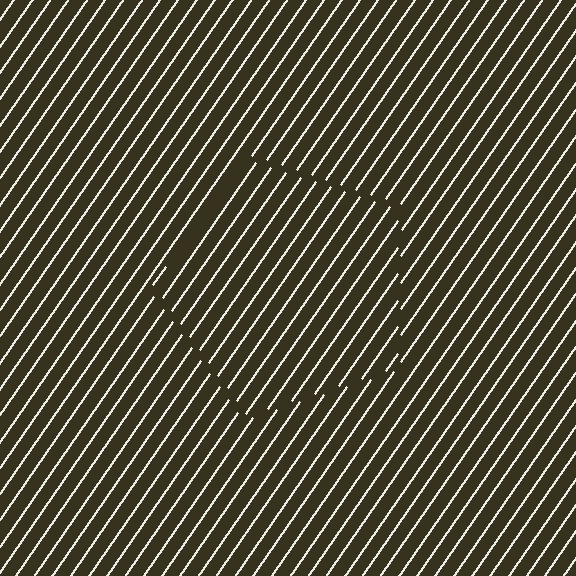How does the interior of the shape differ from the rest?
The interior of the shape contains the same grating, shifted by half a period — the contour is defined by the phase discontinuity where line-ends from the inner and outer gratings abut.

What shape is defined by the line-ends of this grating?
An illusory pentagon. The interior of the shape contains the same grating, shifted by half a period — the contour is defined by the phase discontinuity where line-ends from the inner and outer gratings abut.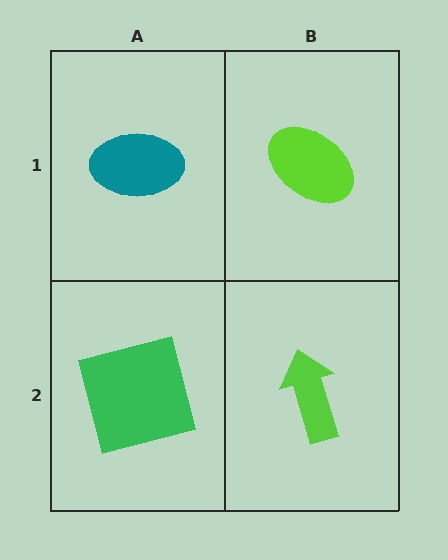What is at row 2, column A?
A green square.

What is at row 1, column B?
A lime ellipse.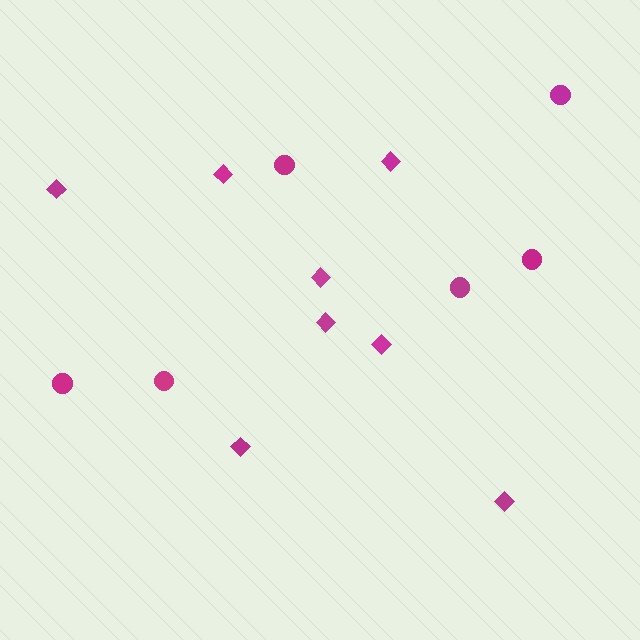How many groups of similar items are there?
There are 2 groups: one group of circles (6) and one group of diamonds (8).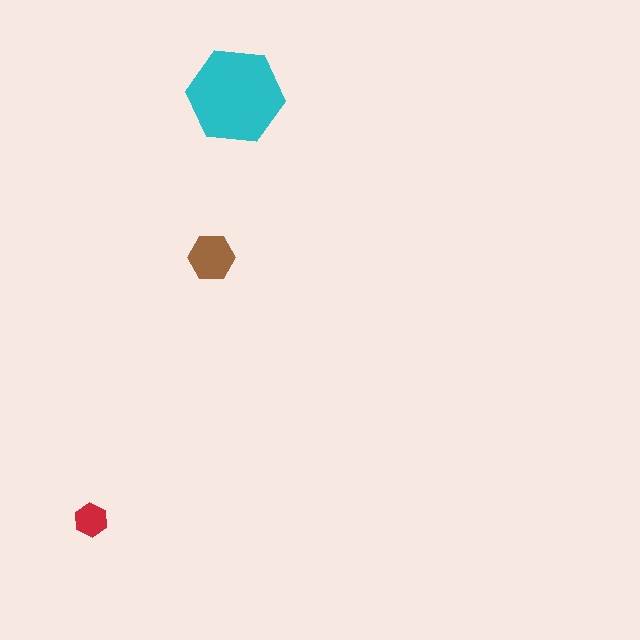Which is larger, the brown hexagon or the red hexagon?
The brown one.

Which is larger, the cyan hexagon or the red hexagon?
The cyan one.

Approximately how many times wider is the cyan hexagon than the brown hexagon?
About 2 times wider.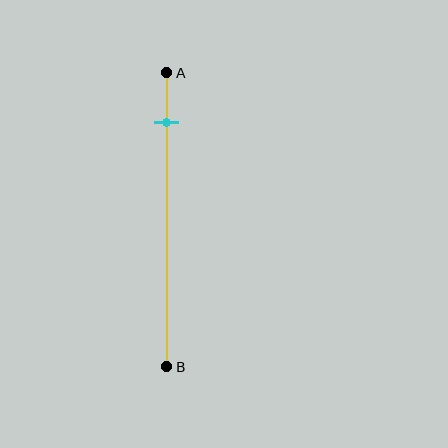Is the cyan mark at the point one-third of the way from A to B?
No, the mark is at about 15% from A, not at the 33% one-third point.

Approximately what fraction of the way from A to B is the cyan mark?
The cyan mark is approximately 15% of the way from A to B.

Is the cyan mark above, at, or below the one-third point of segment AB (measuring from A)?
The cyan mark is above the one-third point of segment AB.